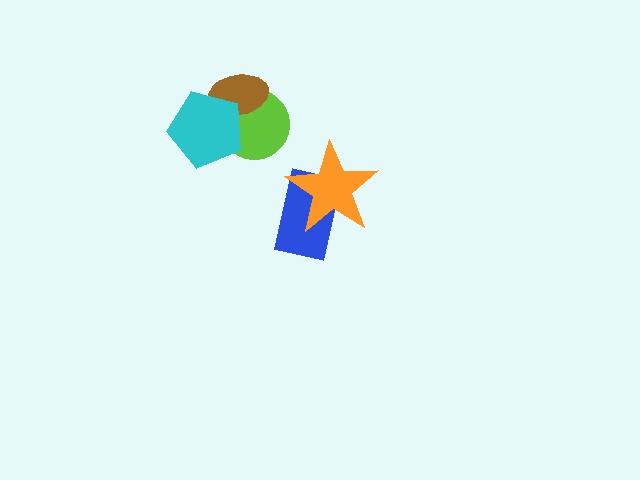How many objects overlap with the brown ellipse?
2 objects overlap with the brown ellipse.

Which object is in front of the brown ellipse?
The cyan pentagon is in front of the brown ellipse.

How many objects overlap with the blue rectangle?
1 object overlaps with the blue rectangle.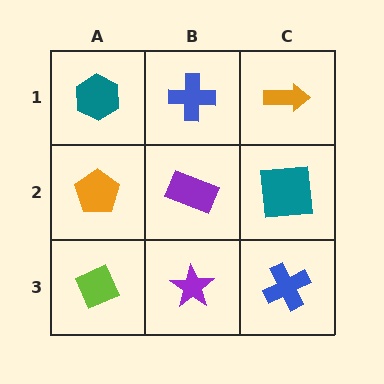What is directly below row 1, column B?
A purple rectangle.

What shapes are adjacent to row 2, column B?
A blue cross (row 1, column B), a purple star (row 3, column B), an orange pentagon (row 2, column A), a teal square (row 2, column C).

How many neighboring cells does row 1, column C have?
2.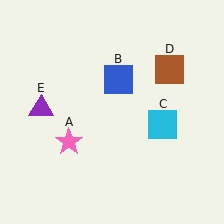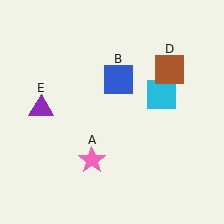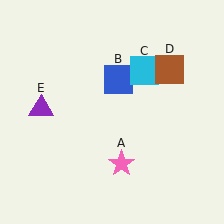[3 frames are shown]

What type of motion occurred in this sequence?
The pink star (object A), cyan square (object C) rotated counterclockwise around the center of the scene.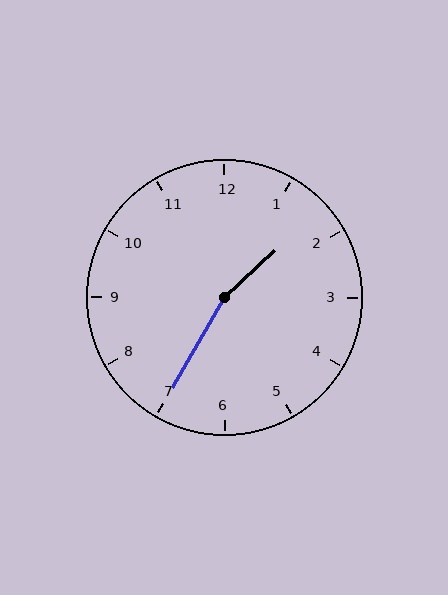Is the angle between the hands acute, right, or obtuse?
It is obtuse.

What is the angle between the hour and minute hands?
Approximately 162 degrees.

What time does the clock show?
1:35.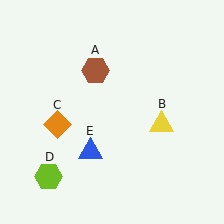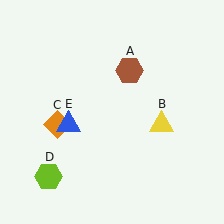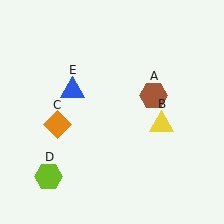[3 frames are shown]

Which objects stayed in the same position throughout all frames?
Yellow triangle (object B) and orange diamond (object C) and lime hexagon (object D) remained stationary.